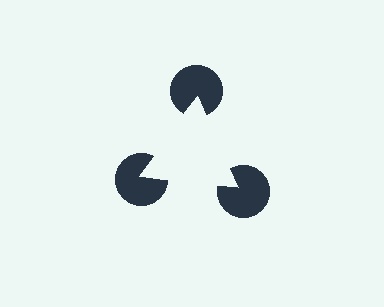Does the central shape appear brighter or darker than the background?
It typically appears slightly brighter than the background, even though no actual brightness change is drawn.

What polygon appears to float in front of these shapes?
An illusory triangle — its edges are inferred from the aligned wedge cuts in the pac-man discs, not physically drawn.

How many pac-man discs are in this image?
There are 3 — one at each vertex of the illusory triangle.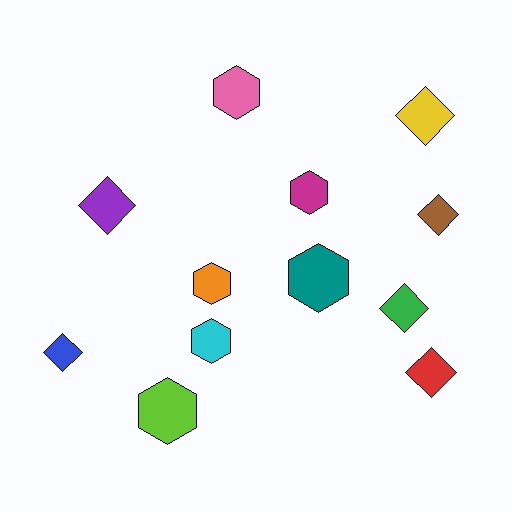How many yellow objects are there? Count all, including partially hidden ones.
There is 1 yellow object.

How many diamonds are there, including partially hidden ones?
There are 6 diamonds.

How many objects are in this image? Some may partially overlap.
There are 12 objects.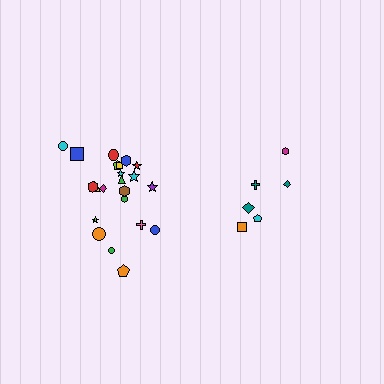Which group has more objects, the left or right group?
The left group.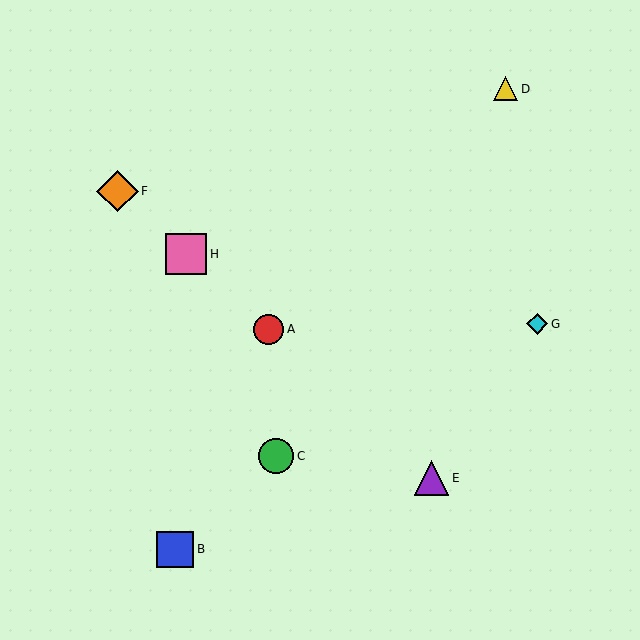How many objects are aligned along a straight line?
4 objects (A, E, F, H) are aligned along a straight line.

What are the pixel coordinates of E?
Object E is at (432, 478).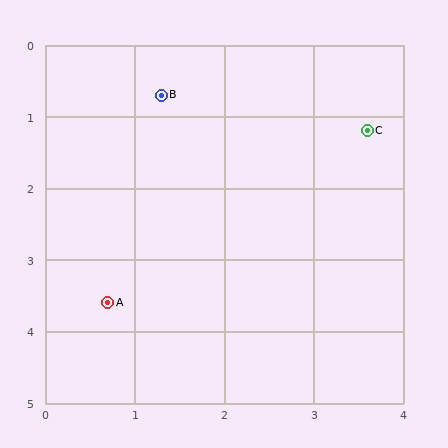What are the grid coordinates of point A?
Point A is at approximately (0.7, 3.6).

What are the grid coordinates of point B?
Point B is at approximately (1.3, 0.7).